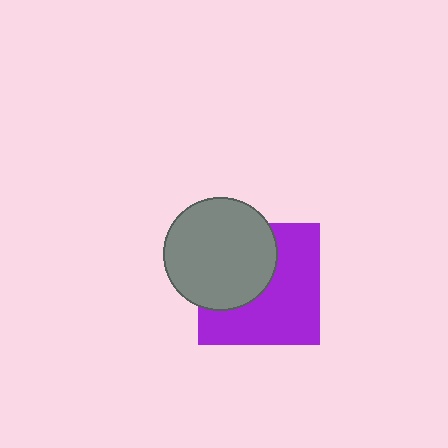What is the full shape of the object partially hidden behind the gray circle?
The partially hidden object is a purple square.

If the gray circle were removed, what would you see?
You would see the complete purple square.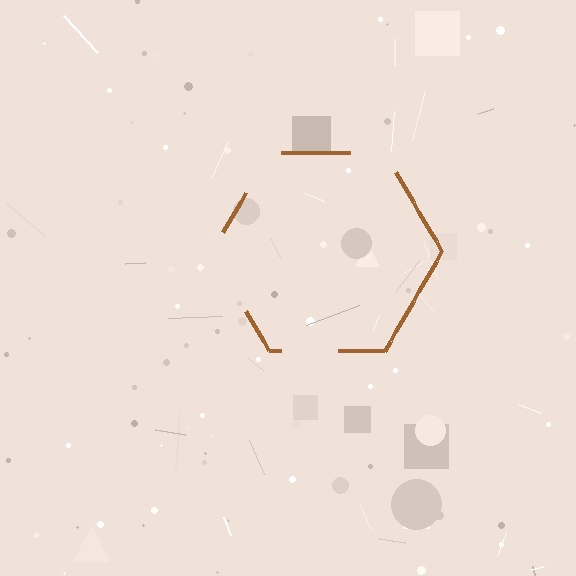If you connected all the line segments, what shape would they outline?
They would outline a hexagon.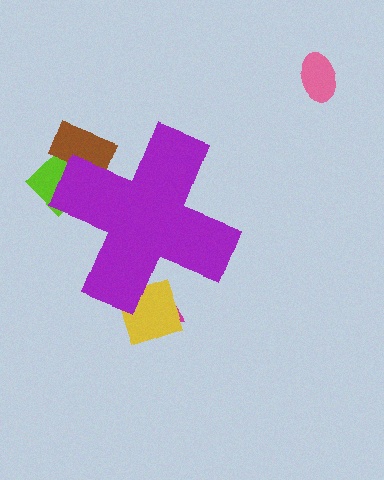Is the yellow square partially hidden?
Yes, the yellow square is partially hidden behind the purple cross.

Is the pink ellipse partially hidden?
No, the pink ellipse is fully visible.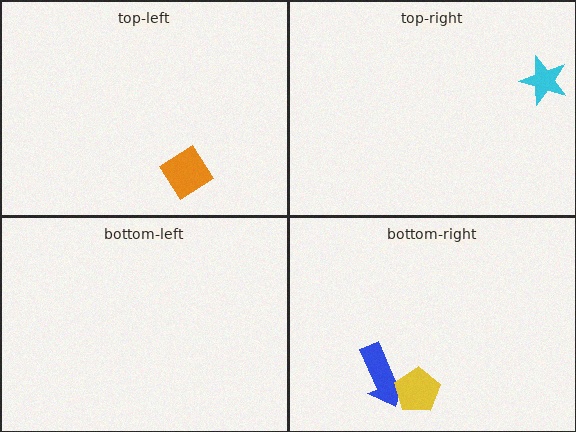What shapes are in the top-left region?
The orange diamond.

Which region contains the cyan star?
The top-right region.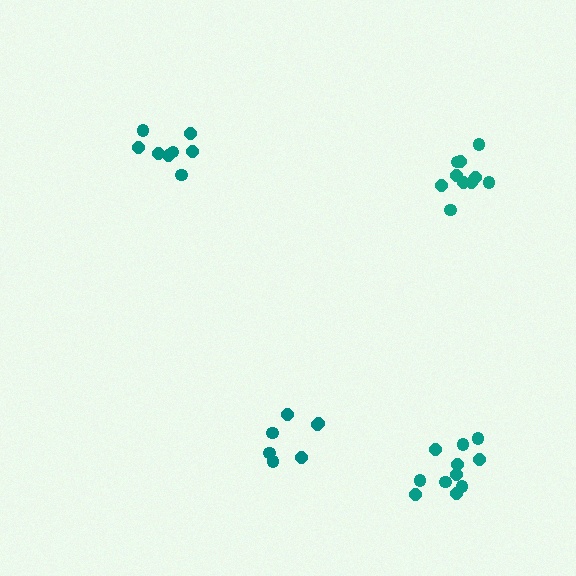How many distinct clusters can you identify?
There are 4 distinct clusters.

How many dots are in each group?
Group 1: 8 dots, Group 2: 11 dots, Group 3: 7 dots, Group 4: 10 dots (36 total).